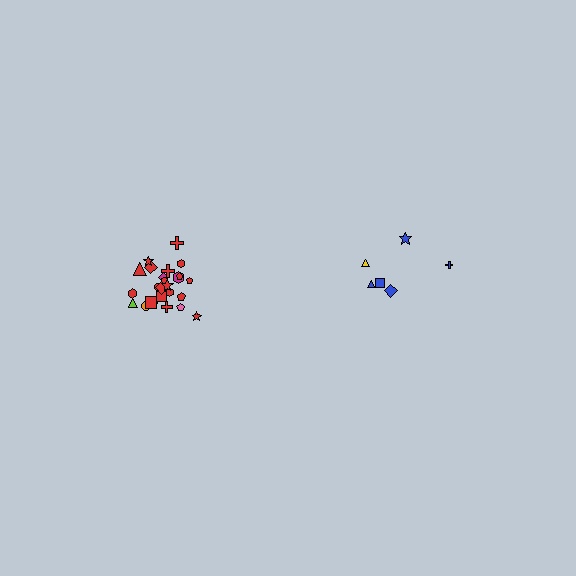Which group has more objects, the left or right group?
The left group.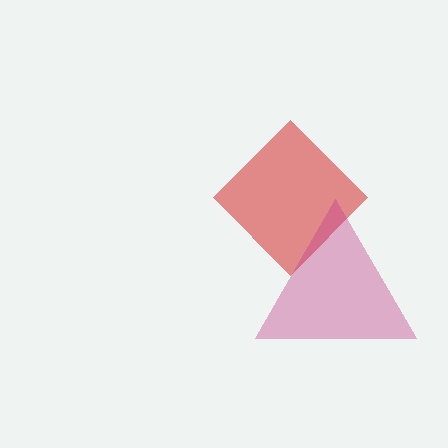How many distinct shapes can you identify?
There are 2 distinct shapes: a red diamond, a magenta triangle.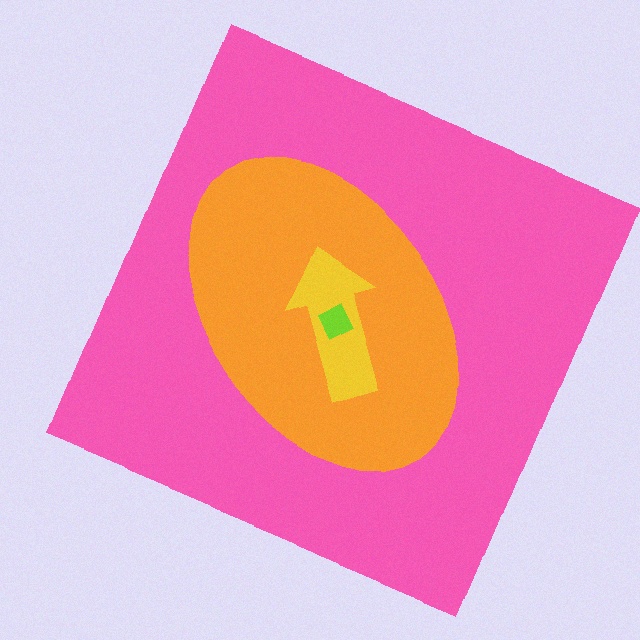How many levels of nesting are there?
4.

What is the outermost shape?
The pink square.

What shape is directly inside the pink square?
The orange ellipse.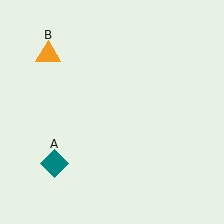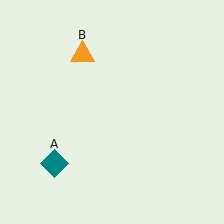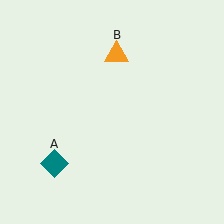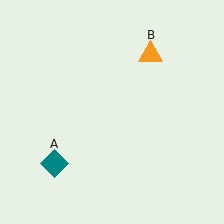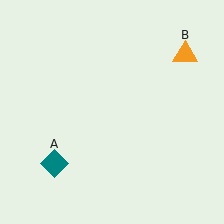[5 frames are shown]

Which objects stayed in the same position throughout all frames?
Teal diamond (object A) remained stationary.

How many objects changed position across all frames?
1 object changed position: orange triangle (object B).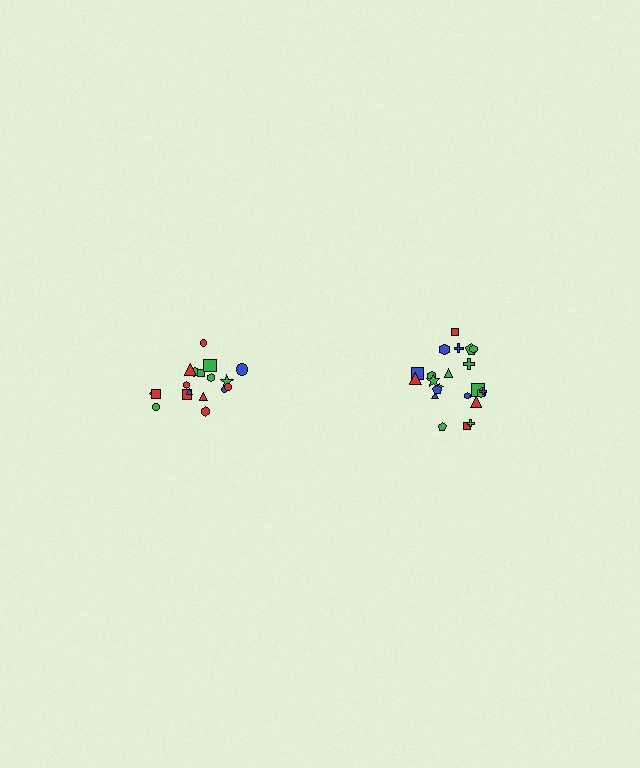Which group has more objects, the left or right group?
The right group.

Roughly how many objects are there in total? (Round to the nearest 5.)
Roughly 40 objects in total.